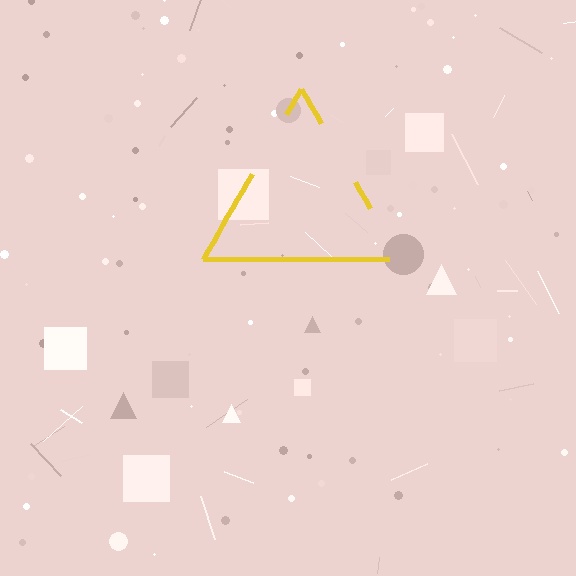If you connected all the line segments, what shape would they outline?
They would outline a triangle.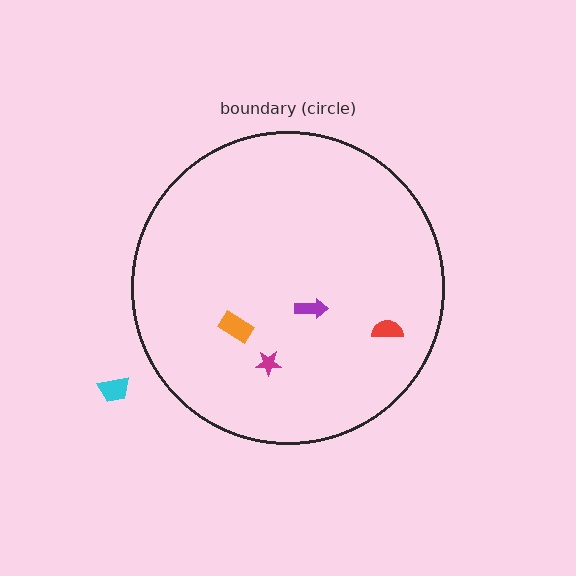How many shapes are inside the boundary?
4 inside, 1 outside.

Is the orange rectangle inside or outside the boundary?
Inside.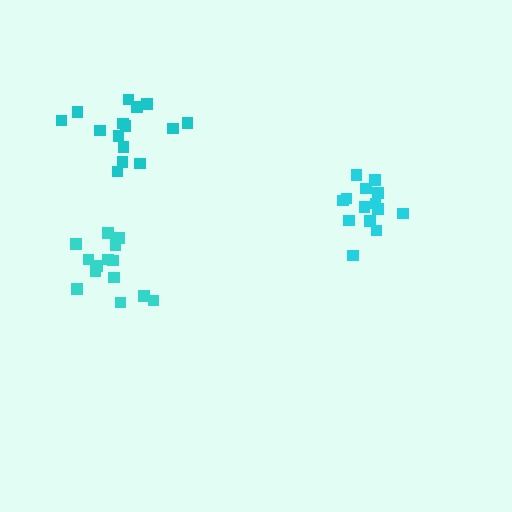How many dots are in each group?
Group 1: 14 dots, Group 2: 14 dots, Group 3: 15 dots (43 total).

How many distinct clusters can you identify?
There are 3 distinct clusters.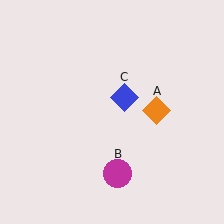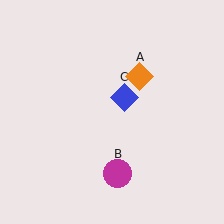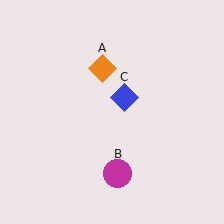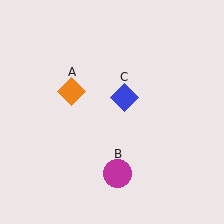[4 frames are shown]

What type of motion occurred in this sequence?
The orange diamond (object A) rotated counterclockwise around the center of the scene.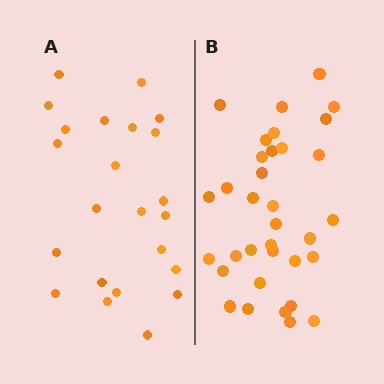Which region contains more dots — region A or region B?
Region B (the right region) has more dots.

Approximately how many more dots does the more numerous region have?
Region B has roughly 12 or so more dots than region A.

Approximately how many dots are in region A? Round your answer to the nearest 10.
About 20 dots. (The exact count is 23, which rounds to 20.)